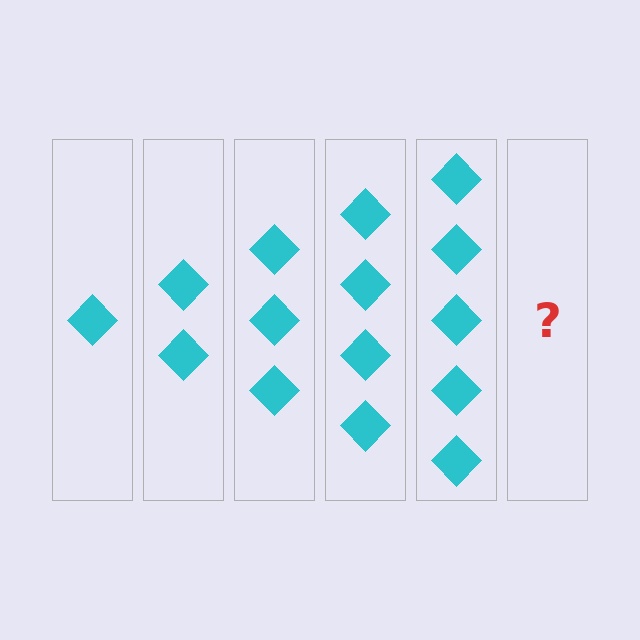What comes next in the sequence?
The next element should be 6 diamonds.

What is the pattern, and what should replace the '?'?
The pattern is that each step adds one more diamond. The '?' should be 6 diamonds.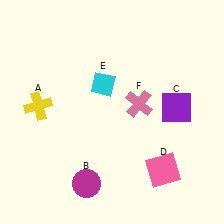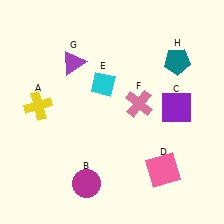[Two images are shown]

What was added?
A purple triangle (G), a teal pentagon (H) were added in Image 2.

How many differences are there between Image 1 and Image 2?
There are 2 differences between the two images.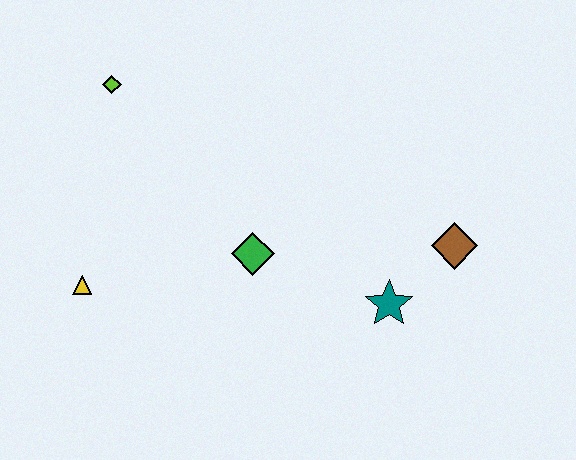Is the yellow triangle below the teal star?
No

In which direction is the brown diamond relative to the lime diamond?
The brown diamond is to the right of the lime diamond.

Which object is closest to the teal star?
The brown diamond is closest to the teal star.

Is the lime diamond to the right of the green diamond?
No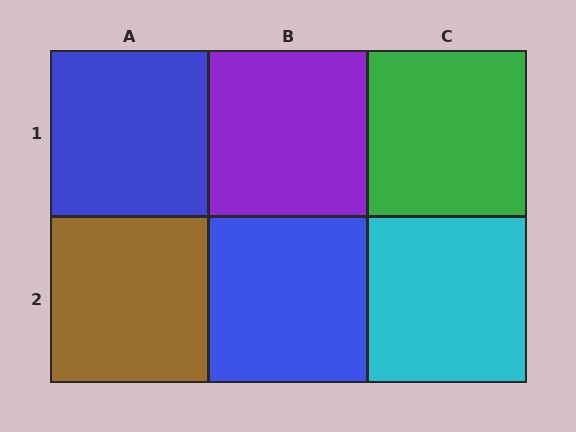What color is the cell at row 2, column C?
Cyan.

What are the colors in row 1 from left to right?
Blue, purple, green.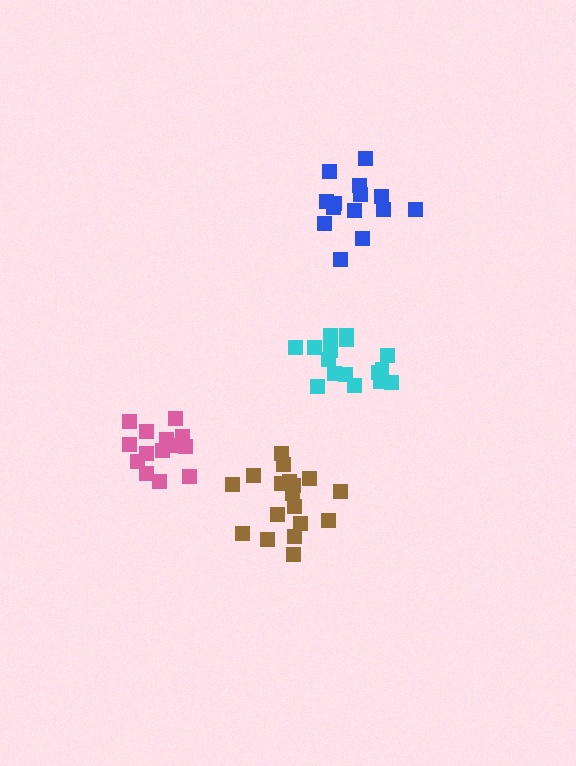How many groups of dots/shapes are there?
There are 4 groups.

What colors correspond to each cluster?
The clusters are colored: pink, cyan, brown, blue.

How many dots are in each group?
Group 1: 14 dots, Group 2: 16 dots, Group 3: 18 dots, Group 4: 14 dots (62 total).